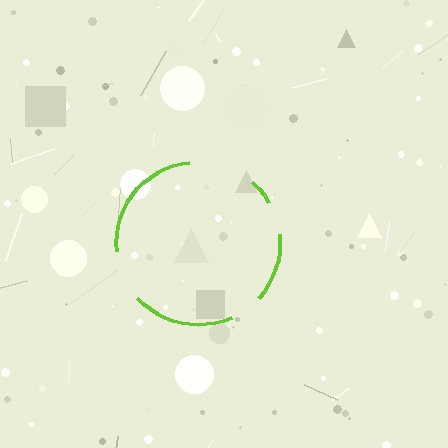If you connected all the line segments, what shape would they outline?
They would outline a circle.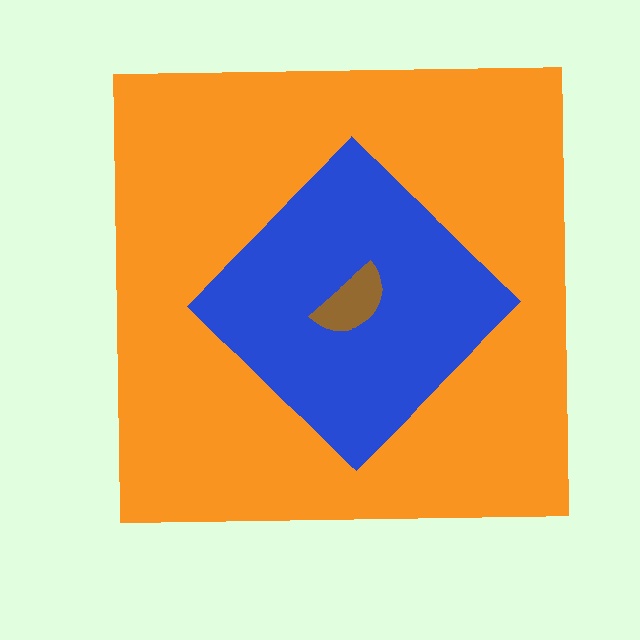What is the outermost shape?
The orange square.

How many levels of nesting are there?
3.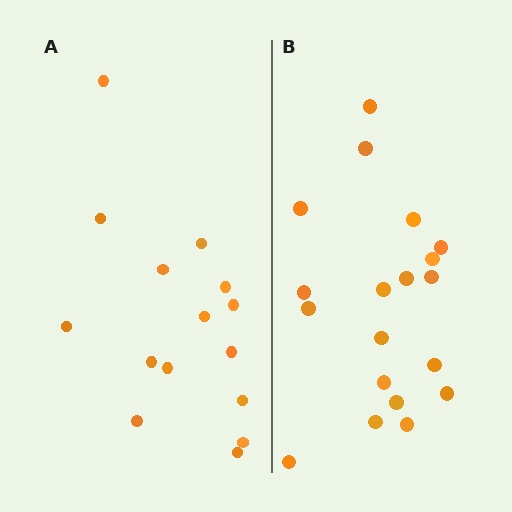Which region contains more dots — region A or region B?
Region B (the right region) has more dots.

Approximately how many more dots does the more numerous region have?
Region B has about 4 more dots than region A.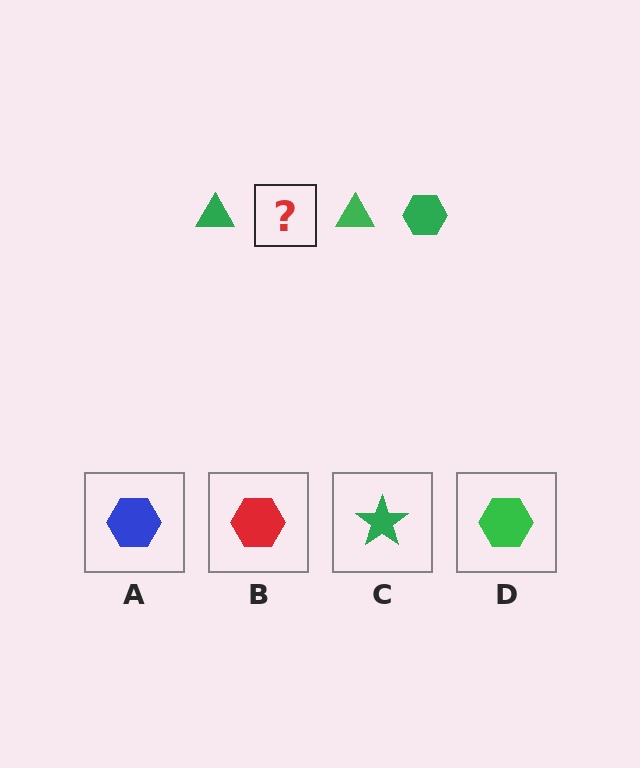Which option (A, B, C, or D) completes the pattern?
D.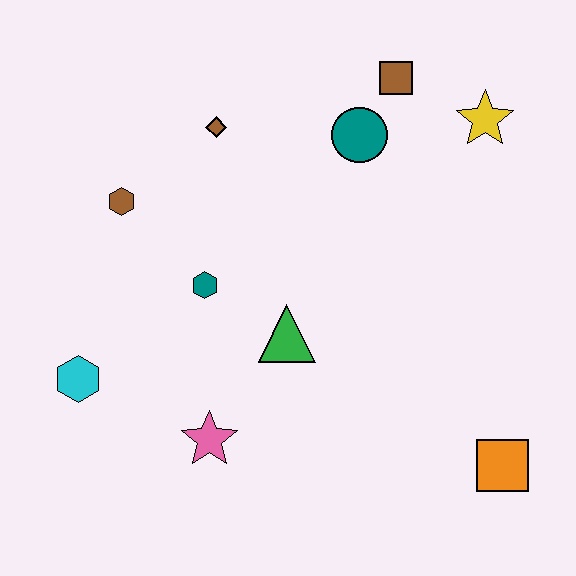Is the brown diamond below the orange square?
No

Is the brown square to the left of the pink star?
No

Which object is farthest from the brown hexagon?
The orange square is farthest from the brown hexagon.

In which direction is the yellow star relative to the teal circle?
The yellow star is to the right of the teal circle.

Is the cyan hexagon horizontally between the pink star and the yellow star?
No